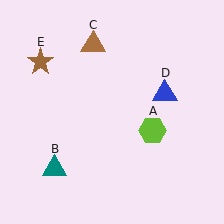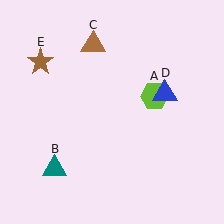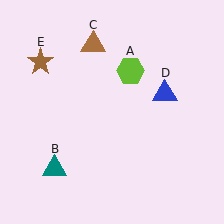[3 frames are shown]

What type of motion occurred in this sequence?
The lime hexagon (object A) rotated counterclockwise around the center of the scene.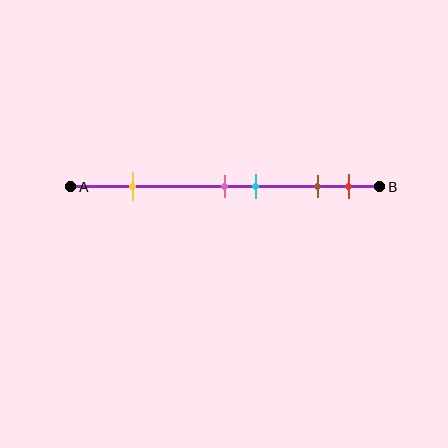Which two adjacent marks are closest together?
The pink and cyan marks are the closest adjacent pair.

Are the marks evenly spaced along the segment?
No, the marks are not evenly spaced.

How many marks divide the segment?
There are 5 marks dividing the segment.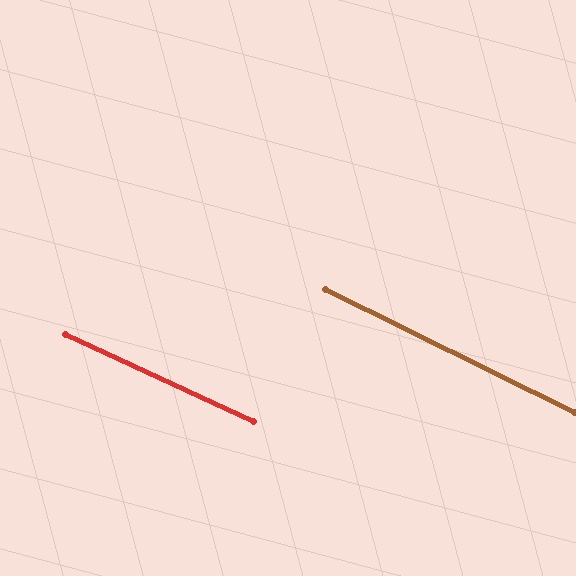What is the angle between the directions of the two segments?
Approximately 1 degree.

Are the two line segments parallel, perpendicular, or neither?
Parallel — their directions differ by only 1.2°.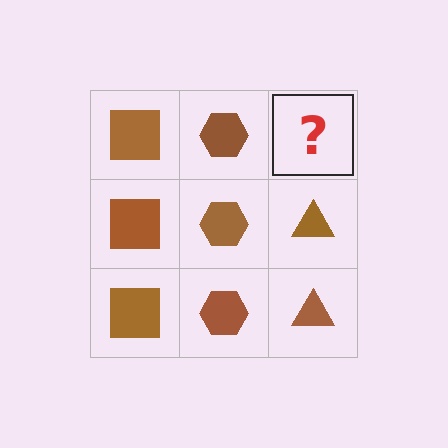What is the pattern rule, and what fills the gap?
The rule is that each column has a consistent shape. The gap should be filled with a brown triangle.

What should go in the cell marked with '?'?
The missing cell should contain a brown triangle.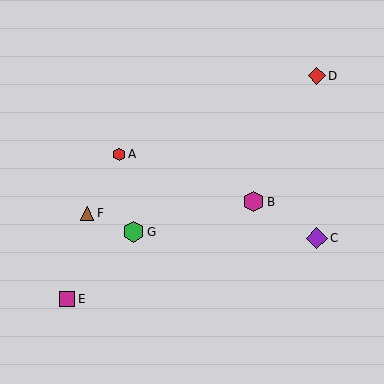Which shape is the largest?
The purple diamond (labeled C) is the largest.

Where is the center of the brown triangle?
The center of the brown triangle is at (87, 213).